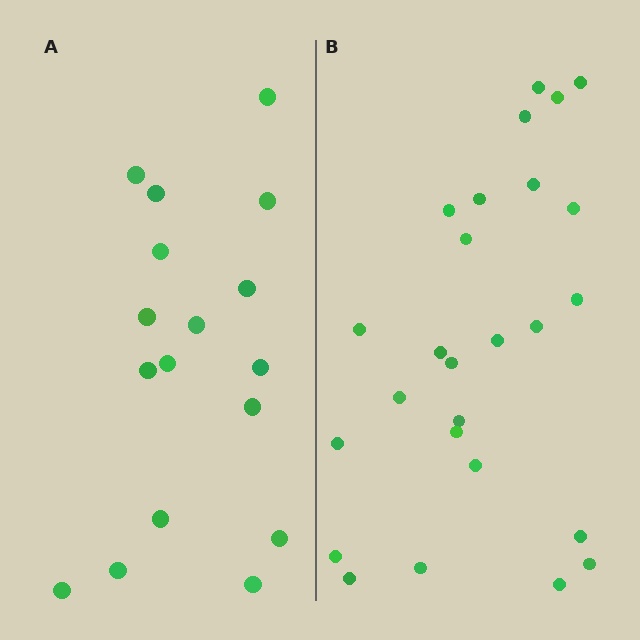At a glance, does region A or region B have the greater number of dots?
Region B (the right region) has more dots.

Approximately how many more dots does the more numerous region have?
Region B has roughly 8 or so more dots than region A.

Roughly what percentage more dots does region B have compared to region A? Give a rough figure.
About 55% more.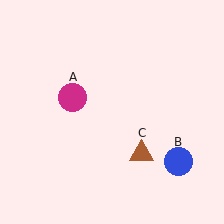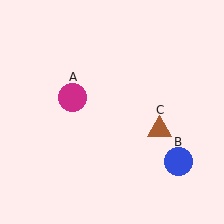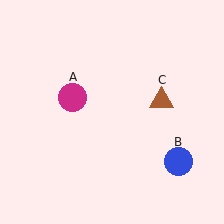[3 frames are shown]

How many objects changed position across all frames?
1 object changed position: brown triangle (object C).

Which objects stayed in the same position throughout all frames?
Magenta circle (object A) and blue circle (object B) remained stationary.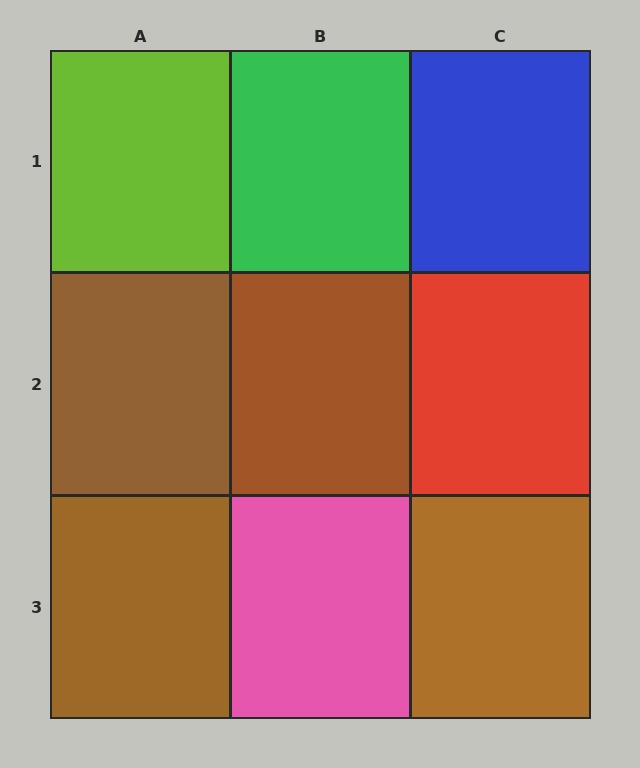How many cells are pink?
1 cell is pink.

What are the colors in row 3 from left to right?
Brown, pink, brown.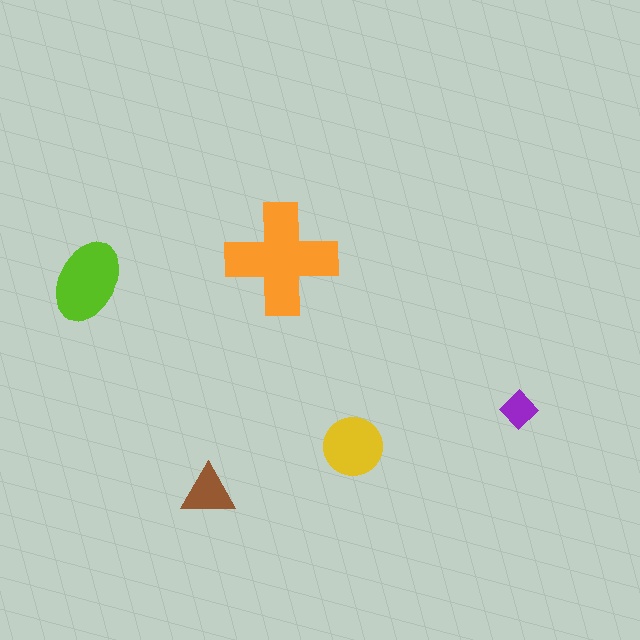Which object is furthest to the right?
The purple diamond is rightmost.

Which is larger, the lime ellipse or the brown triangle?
The lime ellipse.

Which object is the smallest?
The purple diamond.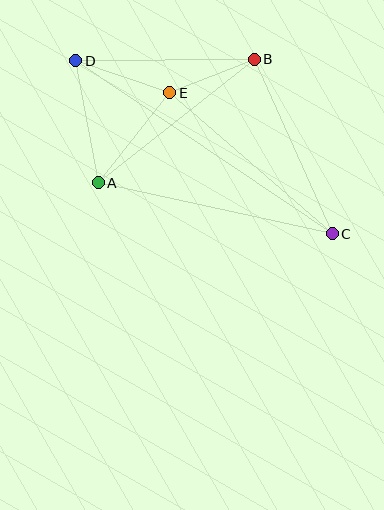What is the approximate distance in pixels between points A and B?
The distance between A and B is approximately 199 pixels.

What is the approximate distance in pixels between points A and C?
The distance between A and C is approximately 239 pixels.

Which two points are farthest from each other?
Points C and D are farthest from each other.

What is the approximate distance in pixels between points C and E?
The distance between C and E is approximately 215 pixels.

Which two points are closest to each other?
Points B and E are closest to each other.